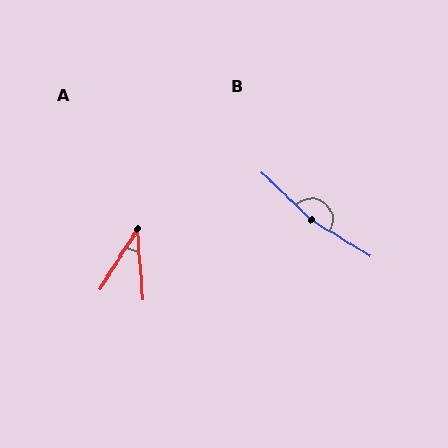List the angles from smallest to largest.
A (35°), B (168°).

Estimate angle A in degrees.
Approximately 35 degrees.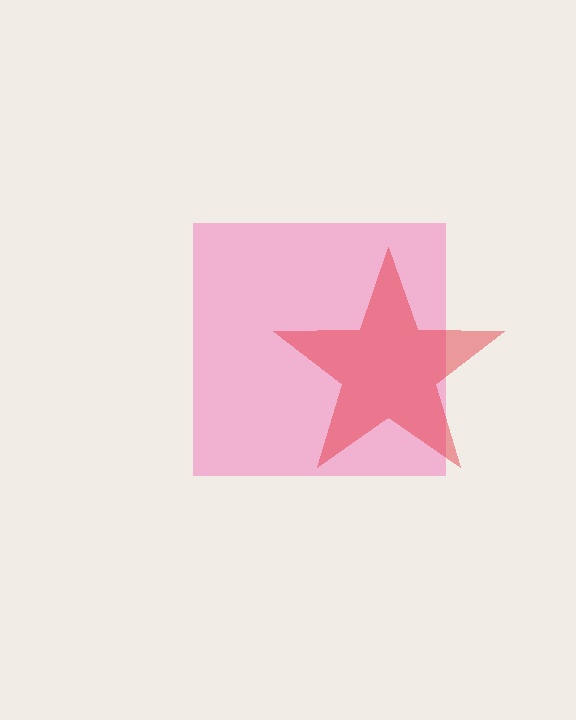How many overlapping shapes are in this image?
There are 2 overlapping shapes in the image.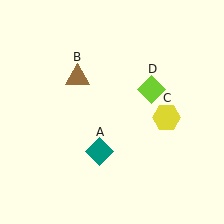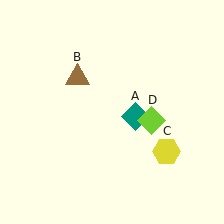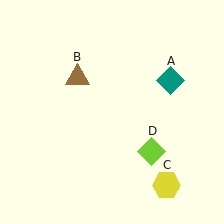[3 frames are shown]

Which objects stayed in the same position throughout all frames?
Brown triangle (object B) remained stationary.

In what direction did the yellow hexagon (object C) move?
The yellow hexagon (object C) moved down.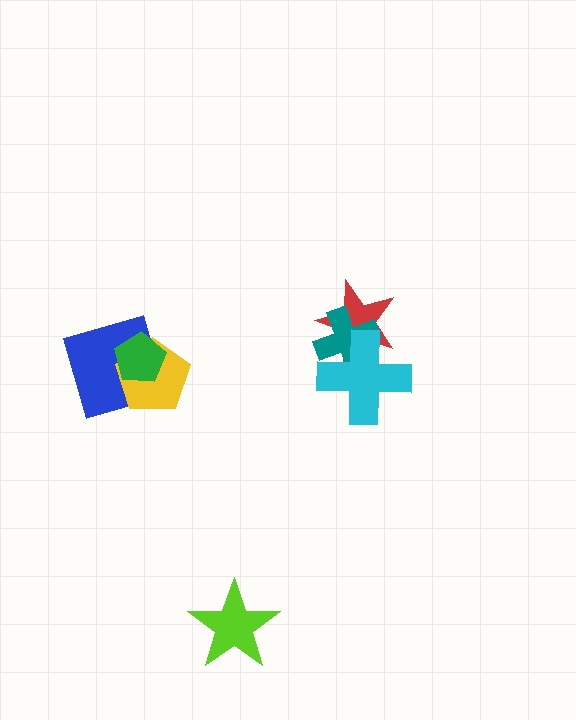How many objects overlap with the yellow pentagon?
2 objects overlap with the yellow pentagon.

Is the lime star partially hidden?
No, no other shape covers it.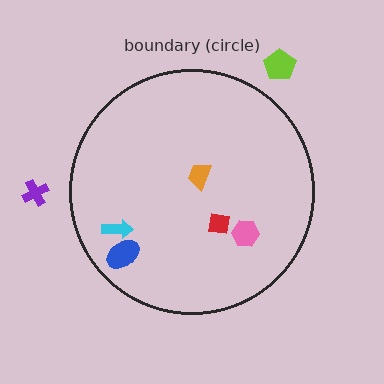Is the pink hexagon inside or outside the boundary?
Inside.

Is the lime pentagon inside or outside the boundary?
Outside.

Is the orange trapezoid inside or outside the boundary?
Inside.